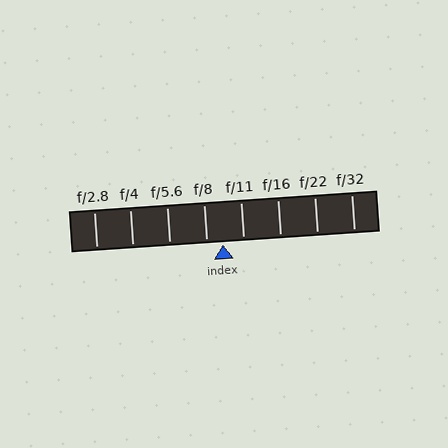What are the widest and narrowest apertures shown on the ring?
The widest aperture shown is f/2.8 and the narrowest is f/32.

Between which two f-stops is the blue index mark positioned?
The index mark is between f/8 and f/11.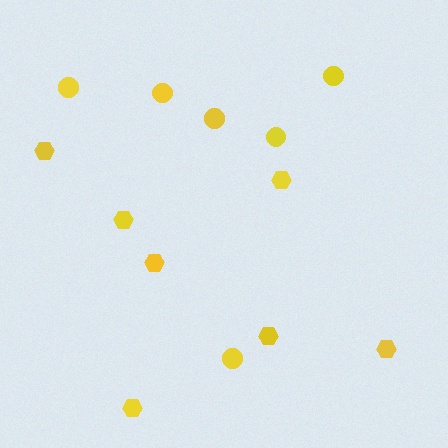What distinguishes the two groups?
There are 2 groups: one group of circles (6) and one group of hexagons (7).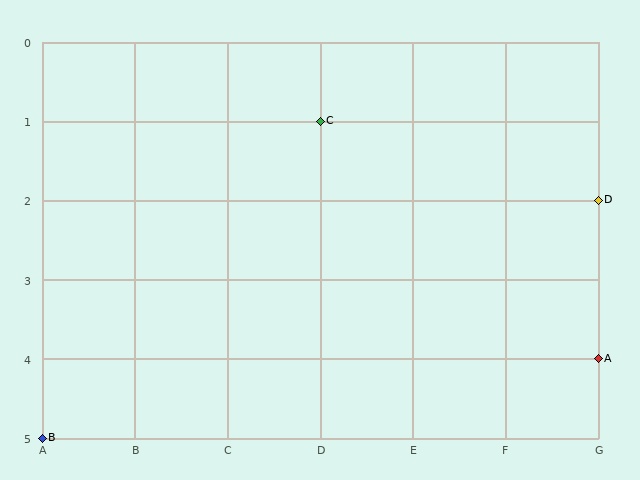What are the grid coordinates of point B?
Point B is at grid coordinates (A, 5).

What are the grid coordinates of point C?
Point C is at grid coordinates (D, 1).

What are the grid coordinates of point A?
Point A is at grid coordinates (G, 4).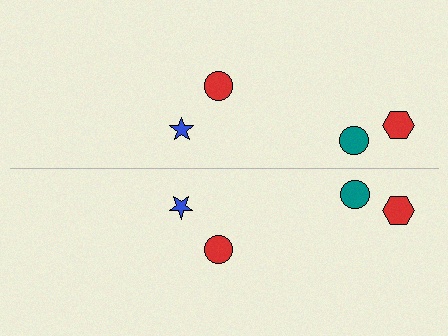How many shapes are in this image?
There are 8 shapes in this image.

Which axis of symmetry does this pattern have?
The pattern has a horizontal axis of symmetry running through the center of the image.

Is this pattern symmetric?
Yes, this pattern has bilateral (reflection) symmetry.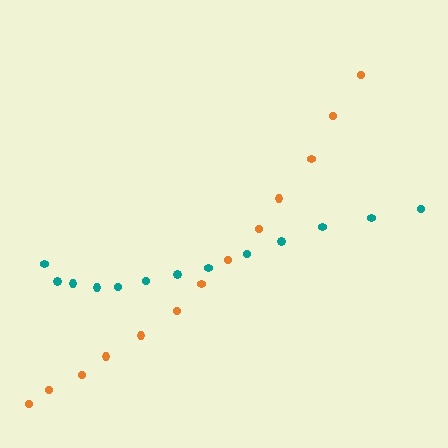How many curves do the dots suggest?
There are 2 distinct paths.